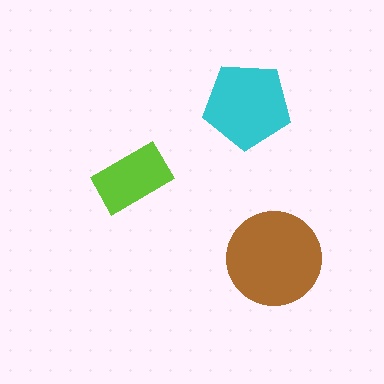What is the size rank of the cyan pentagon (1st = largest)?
2nd.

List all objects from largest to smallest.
The brown circle, the cyan pentagon, the lime rectangle.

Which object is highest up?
The cyan pentagon is topmost.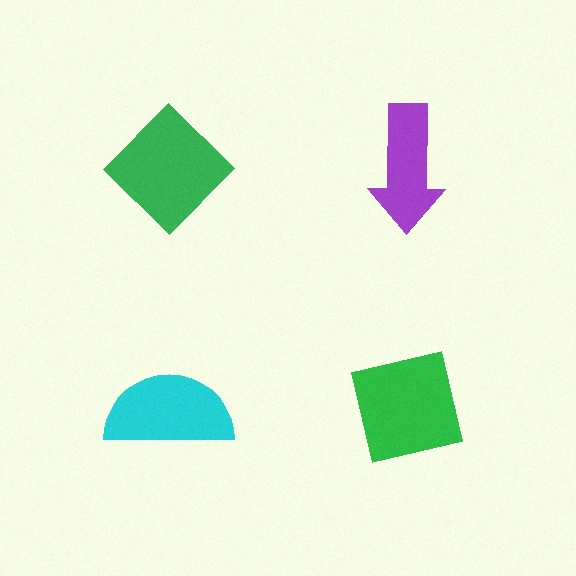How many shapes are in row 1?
2 shapes.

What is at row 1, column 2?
A purple arrow.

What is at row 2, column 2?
A green square.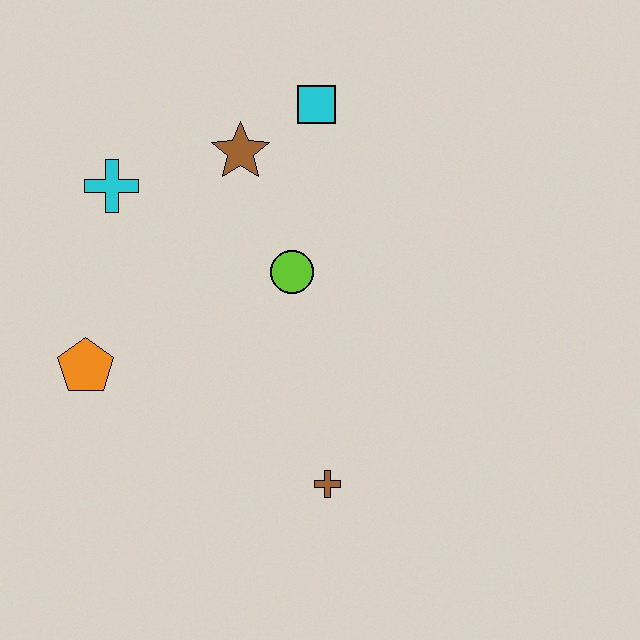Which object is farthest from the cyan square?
The brown cross is farthest from the cyan square.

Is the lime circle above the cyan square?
No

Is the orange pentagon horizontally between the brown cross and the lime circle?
No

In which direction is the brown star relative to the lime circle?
The brown star is above the lime circle.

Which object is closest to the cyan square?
The brown star is closest to the cyan square.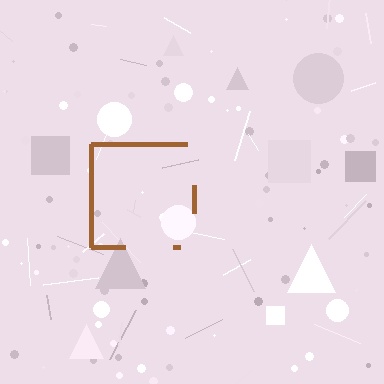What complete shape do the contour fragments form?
The contour fragments form a square.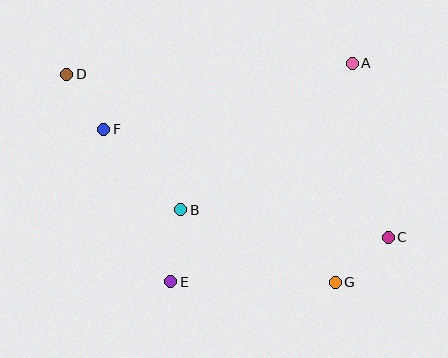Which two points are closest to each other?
Points D and F are closest to each other.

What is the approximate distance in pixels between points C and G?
The distance between C and G is approximately 69 pixels.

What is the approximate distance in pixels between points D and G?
The distance between D and G is approximately 339 pixels.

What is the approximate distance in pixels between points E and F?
The distance between E and F is approximately 167 pixels.